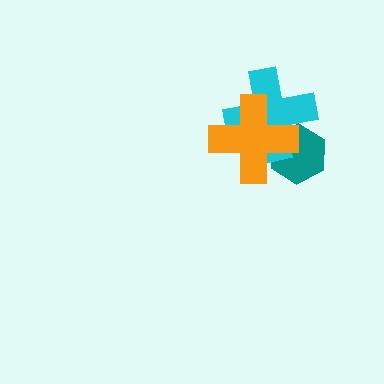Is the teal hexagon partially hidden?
Yes, it is partially covered by another shape.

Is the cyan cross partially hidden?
Yes, it is partially covered by another shape.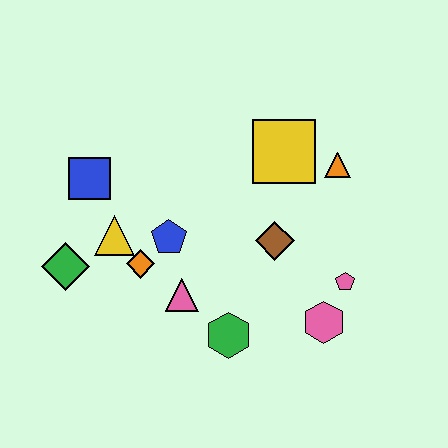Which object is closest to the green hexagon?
The pink triangle is closest to the green hexagon.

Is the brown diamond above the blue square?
No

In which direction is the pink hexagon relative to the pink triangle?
The pink hexagon is to the right of the pink triangle.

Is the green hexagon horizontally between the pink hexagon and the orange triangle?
No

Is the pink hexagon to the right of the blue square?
Yes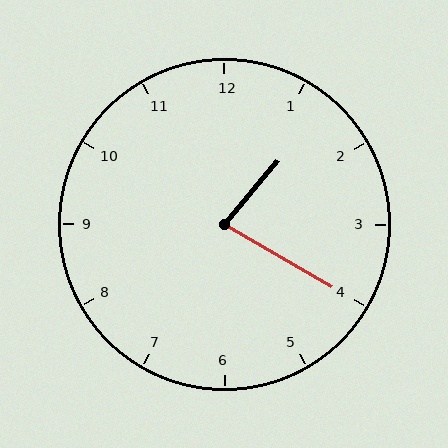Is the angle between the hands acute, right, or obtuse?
It is acute.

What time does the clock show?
1:20.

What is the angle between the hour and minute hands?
Approximately 80 degrees.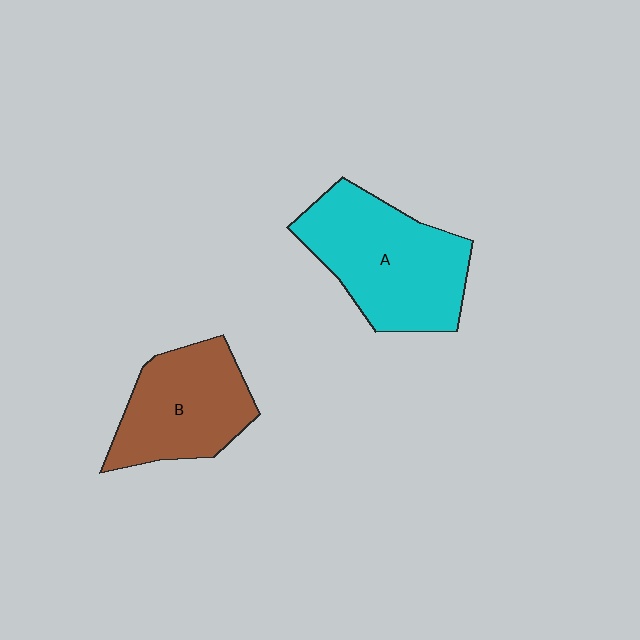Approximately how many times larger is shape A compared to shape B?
Approximately 1.3 times.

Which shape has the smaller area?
Shape B (brown).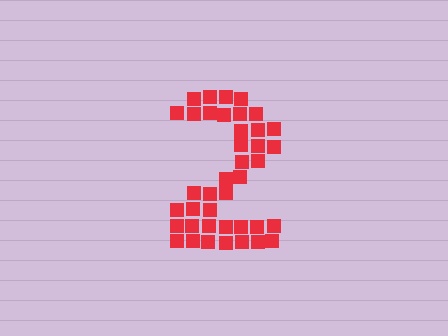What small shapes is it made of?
It is made of small squares.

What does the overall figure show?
The overall figure shows the digit 2.